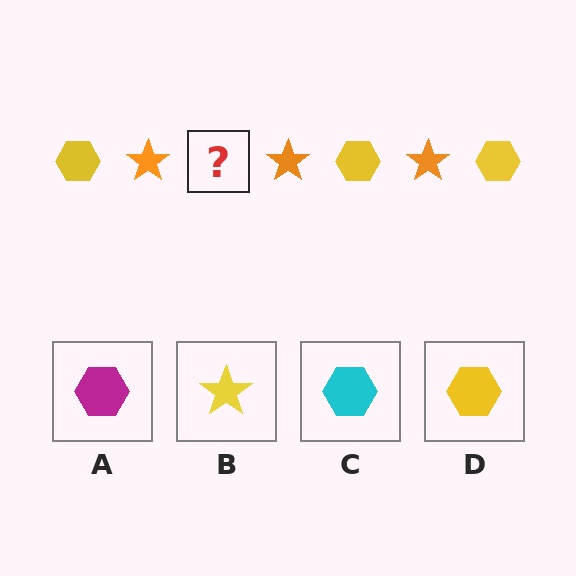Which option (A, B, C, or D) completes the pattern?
D.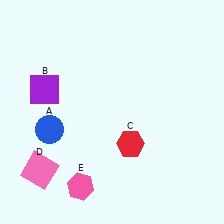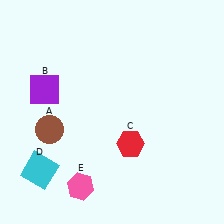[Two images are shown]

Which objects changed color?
A changed from blue to brown. D changed from pink to cyan.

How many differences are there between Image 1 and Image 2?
There are 2 differences between the two images.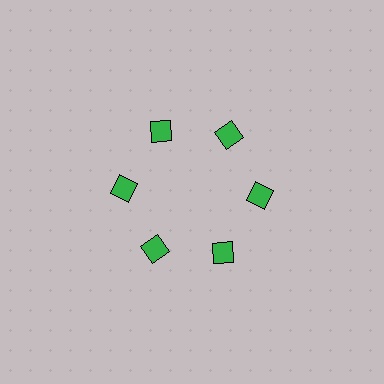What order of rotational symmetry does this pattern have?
This pattern has 6-fold rotational symmetry.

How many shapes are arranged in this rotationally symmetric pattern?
There are 6 shapes, arranged in 6 groups of 1.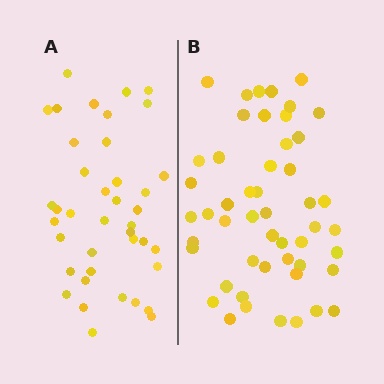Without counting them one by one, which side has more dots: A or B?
Region B (the right region) has more dots.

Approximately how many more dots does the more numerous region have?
Region B has roughly 10 or so more dots than region A.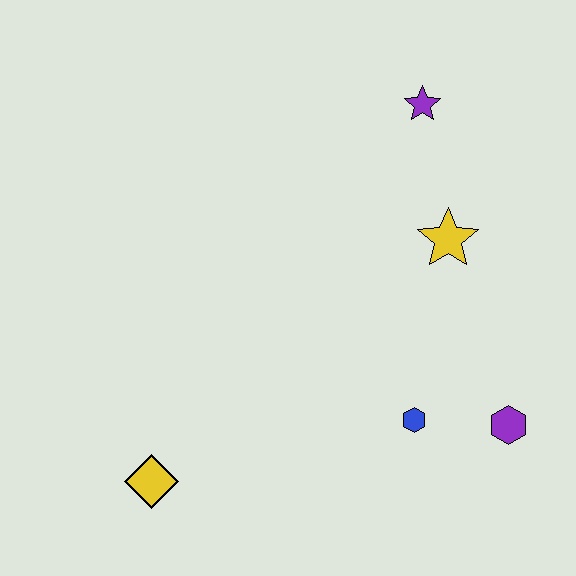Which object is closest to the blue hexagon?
The purple hexagon is closest to the blue hexagon.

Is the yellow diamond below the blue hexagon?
Yes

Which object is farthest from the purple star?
The yellow diamond is farthest from the purple star.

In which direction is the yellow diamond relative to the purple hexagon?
The yellow diamond is to the left of the purple hexagon.